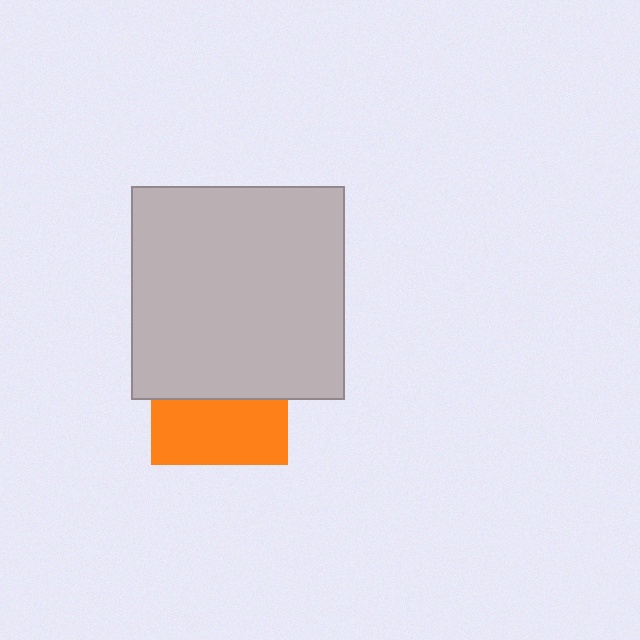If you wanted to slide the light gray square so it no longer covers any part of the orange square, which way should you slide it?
Slide it up — that is the most direct way to separate the two shapes.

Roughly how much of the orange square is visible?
About half of it is visible (roughly 49%).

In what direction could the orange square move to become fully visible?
The orange square could move down. That would shift it out from behind the light gray square entirely.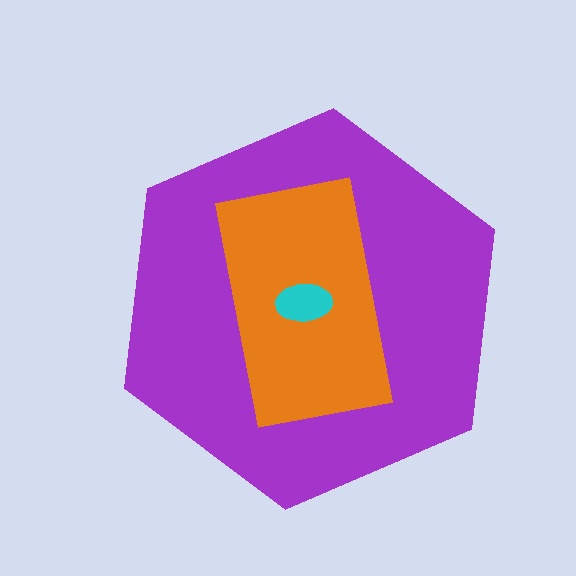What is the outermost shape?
The purple hexagon.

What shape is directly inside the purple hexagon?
The orange rectangle.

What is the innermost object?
The cyan ellipse.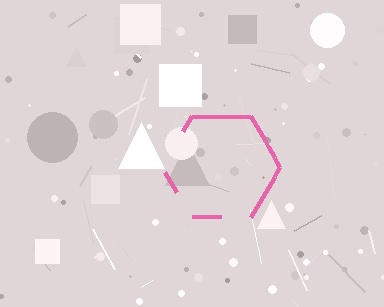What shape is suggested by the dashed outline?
The dashed outline suggests a hexagon.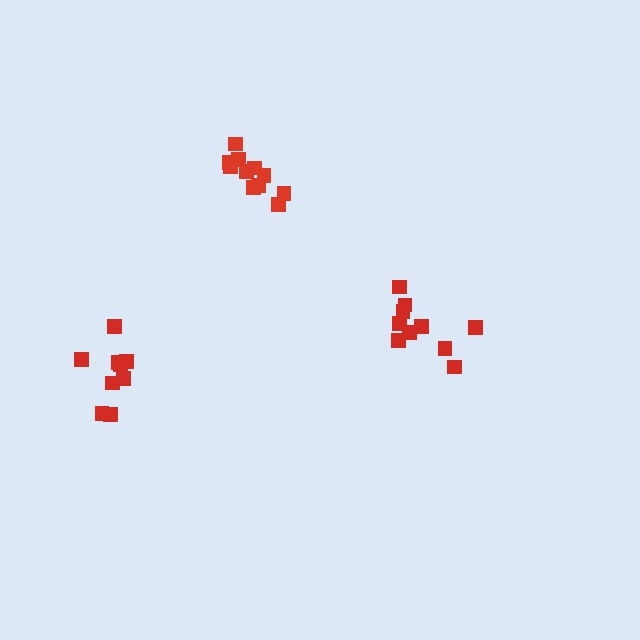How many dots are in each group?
Group 1: 11 dots, Group 2: 10 dots, Group 3: 9 dots (30 total).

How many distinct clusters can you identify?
There are 3 distinct clusters.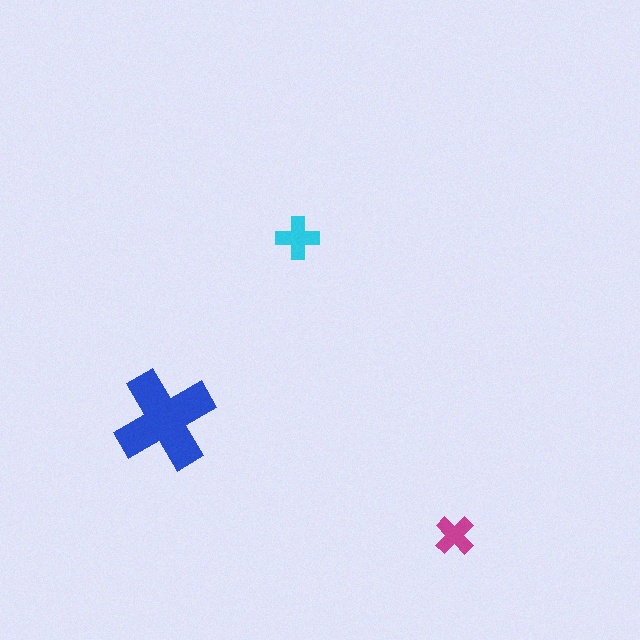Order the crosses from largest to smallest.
the blue one, the cyan one, the magenta one.